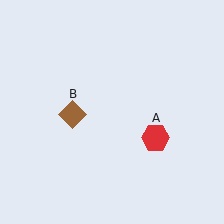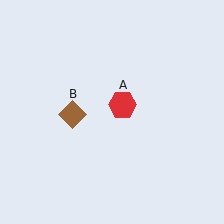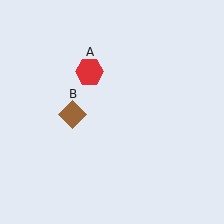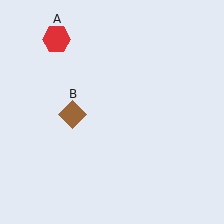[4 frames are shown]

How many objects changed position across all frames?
1 object changed position: red hexagon (object A).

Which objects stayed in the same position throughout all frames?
Brown diamond (object B) remained stationary.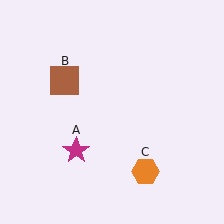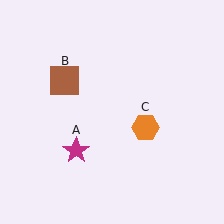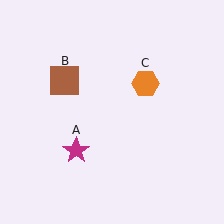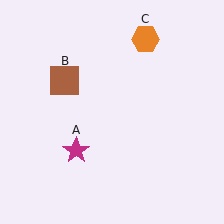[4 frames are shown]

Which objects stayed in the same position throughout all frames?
Magenta star (object A) and brown square (object B) remained stationary.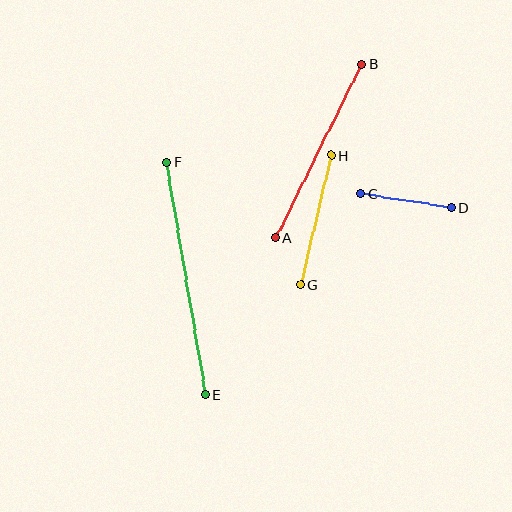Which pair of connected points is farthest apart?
Points E and F are farthest apart.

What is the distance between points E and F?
The distance is approximately 235 pixels.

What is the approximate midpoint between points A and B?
The midpoint is at approximately (319, 151) pixels.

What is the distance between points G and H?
The distance is approximately 133 pixels.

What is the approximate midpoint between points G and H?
The midpoint is at approximately (316, 220) pixels.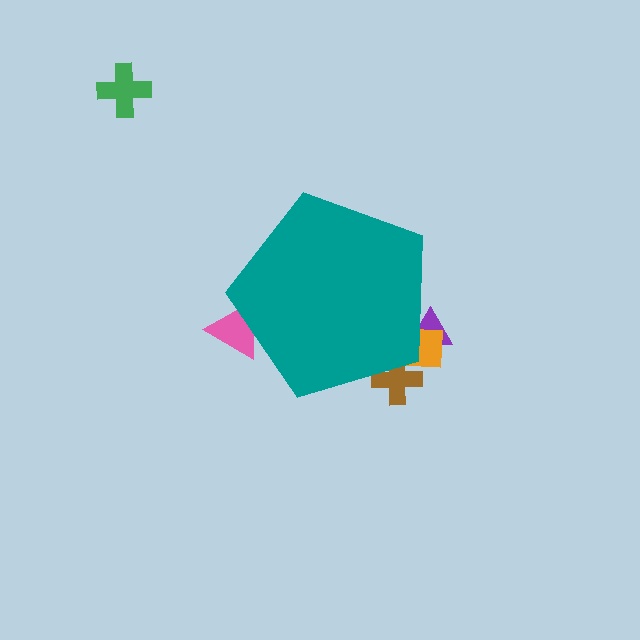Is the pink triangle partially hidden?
Yes, the pink triangle is partially hidden behind the teal pentagon.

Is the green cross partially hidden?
No, the green cross is fully visible.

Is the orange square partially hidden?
Yes, the orange square is partially hidden behind the teal pentagon.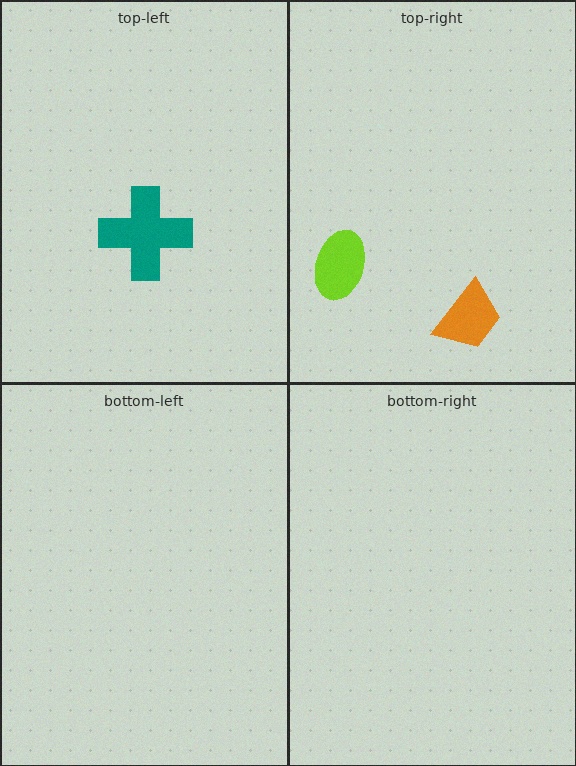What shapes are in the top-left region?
The teal cross.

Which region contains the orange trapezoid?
The top-right region.